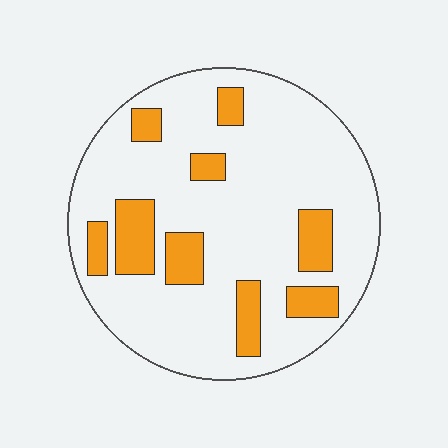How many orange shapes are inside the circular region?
9.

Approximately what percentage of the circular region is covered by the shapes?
Approximately 20%.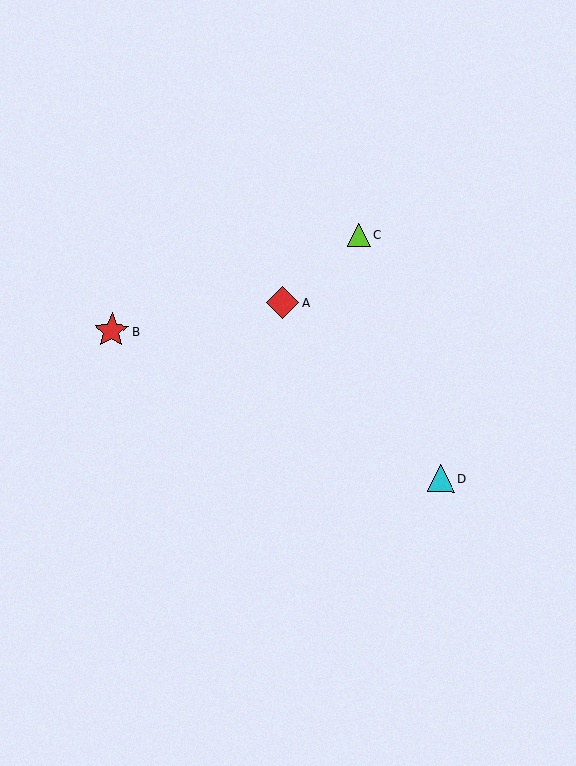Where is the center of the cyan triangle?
The center of the cyan triangle is at (441, 478).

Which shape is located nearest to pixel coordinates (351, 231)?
The lime triangle (labeled C) at (359, 234) is nearest to that location.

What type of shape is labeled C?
Shape C is a lime triangle.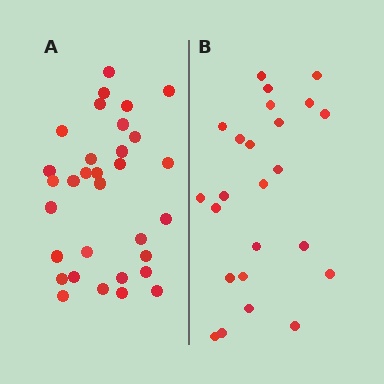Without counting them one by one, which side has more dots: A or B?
Region A (the left region) has more dots.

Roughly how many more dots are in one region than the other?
Region A has roughly 8 or so more dots than region B.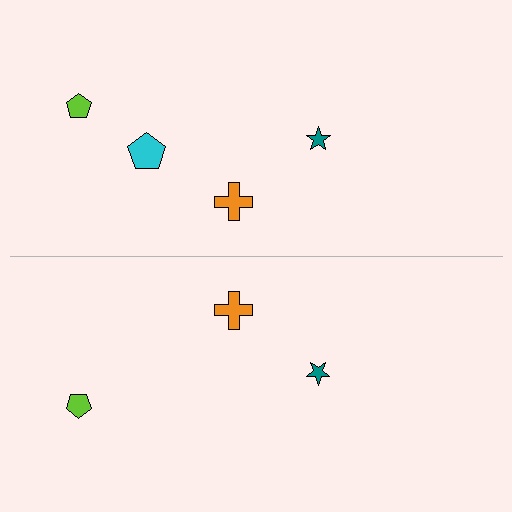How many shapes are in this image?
There are 7 shapes in this image.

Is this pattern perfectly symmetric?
No, the pattern is not perfectly symmetric. A cyan pentagon is missing from the bottom side.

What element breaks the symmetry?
A cyan pentagon is missing from the bottom side.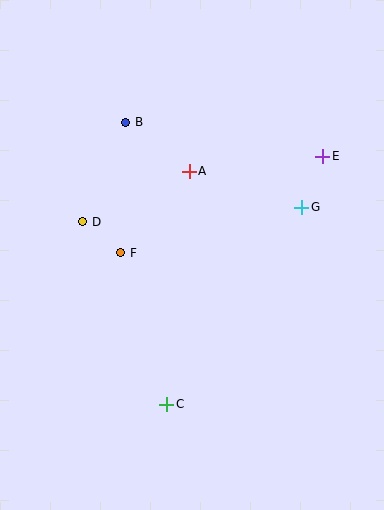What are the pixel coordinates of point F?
Point F is at (121, 253).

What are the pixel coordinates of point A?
Point A is at (189, 171).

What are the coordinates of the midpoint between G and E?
The midpoint between G and E is at (312, 182).